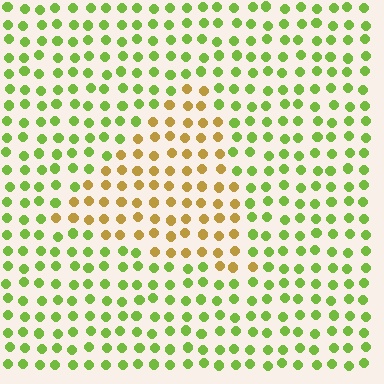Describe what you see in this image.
The image is filled with small lime elements in a uniform arrangement. A triangle-shaped region is visible where the elements are tinted to a slightly different hue, forming a subtle color boundary.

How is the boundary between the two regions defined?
The boundary is defined purely by a slight shift in hue (about 51 degrees). Spacing, size, and orientation are identical on both sides.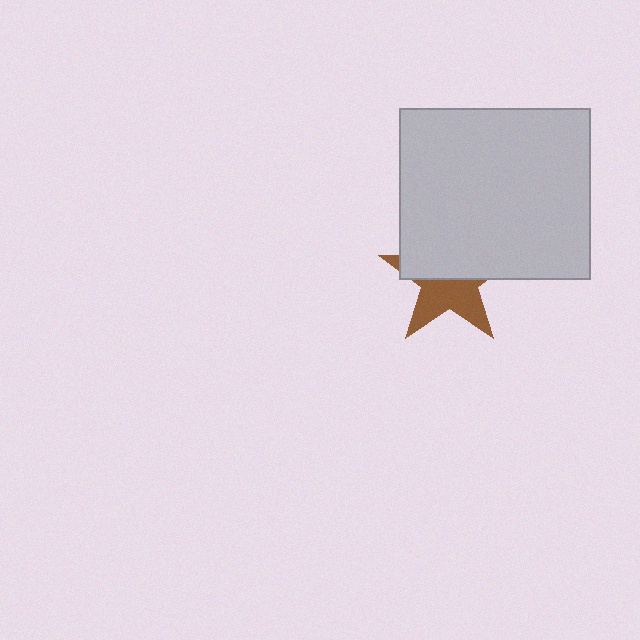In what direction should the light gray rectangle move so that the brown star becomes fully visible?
The light gray rectangle should move up. That is the shortest direction to clear the overlap and leave the brown star fully visible.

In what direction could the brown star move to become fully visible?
The brown star could move down. That would shift it out from behind the light gray rectangle entirely.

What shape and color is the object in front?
The object in front is a light gray rectangle.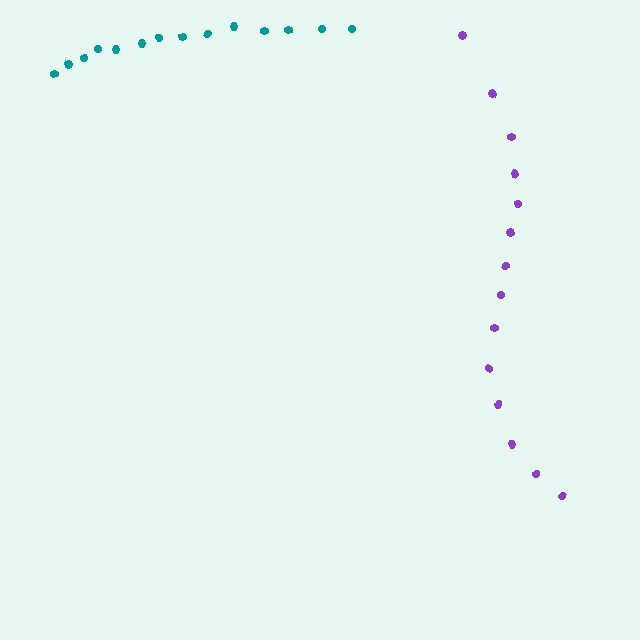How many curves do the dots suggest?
There are 2 distinct paths.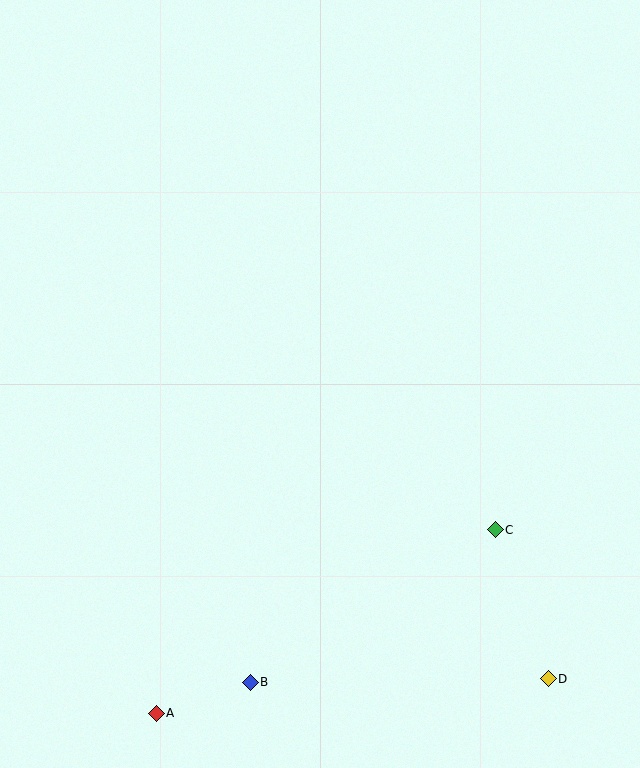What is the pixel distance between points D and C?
The distance between D and C is 158 pixels.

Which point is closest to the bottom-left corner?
Point A is closest to the bottom-left corner.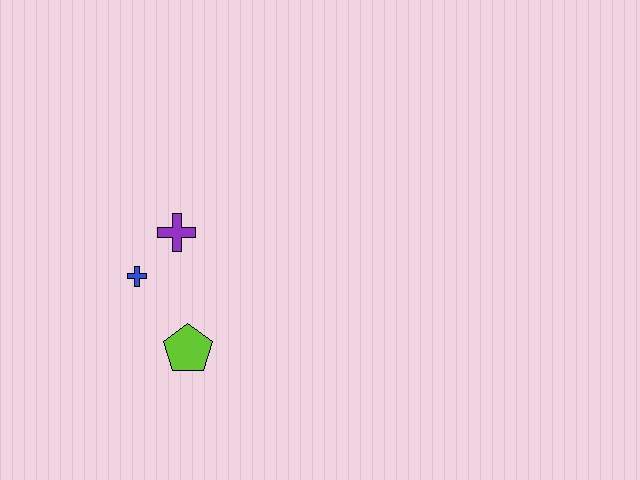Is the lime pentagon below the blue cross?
Yes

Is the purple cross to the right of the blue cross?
Yes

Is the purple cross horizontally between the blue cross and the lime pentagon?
Yes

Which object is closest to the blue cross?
The purple cross is closest to the blue cross.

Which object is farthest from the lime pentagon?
The purple cross is farthest from the lime pentagon.